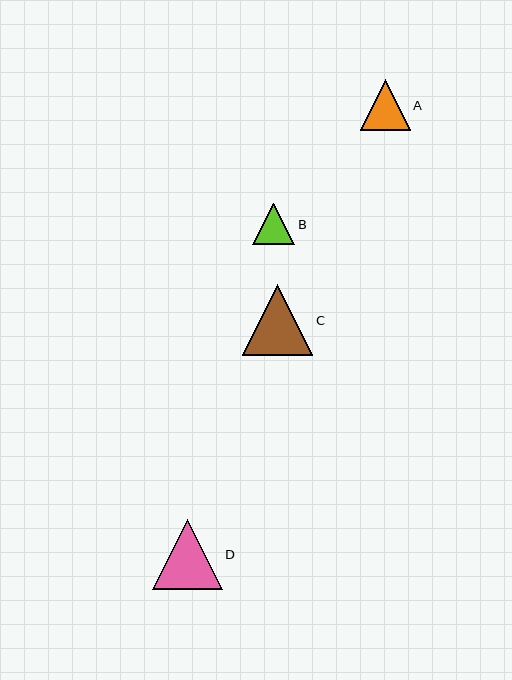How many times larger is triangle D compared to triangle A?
Triangle D is approximately 1.4 times the size of triangle A.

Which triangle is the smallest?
Triangle B is the smallest with a size of approximately 42 pixels.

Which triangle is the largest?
Triangle C is the largest with a size of approximately 71 pixels.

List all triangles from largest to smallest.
From largest to smallest: C, D, A, B.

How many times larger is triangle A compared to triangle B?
Triangle A is approximately 1.2 times the size of triangle B.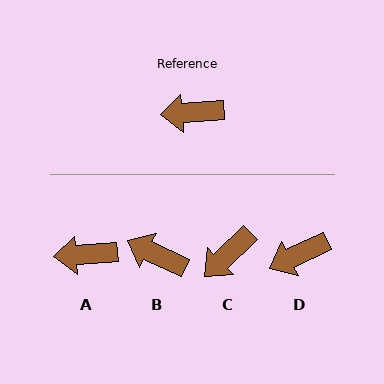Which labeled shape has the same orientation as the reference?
A.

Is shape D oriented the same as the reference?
No, it is off by about 21 degrees.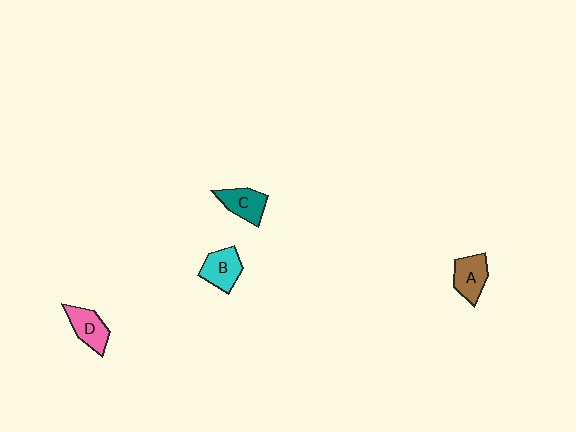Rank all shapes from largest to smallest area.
From largest to smallest: B (cyan), D (pink), A (brown), C (teal).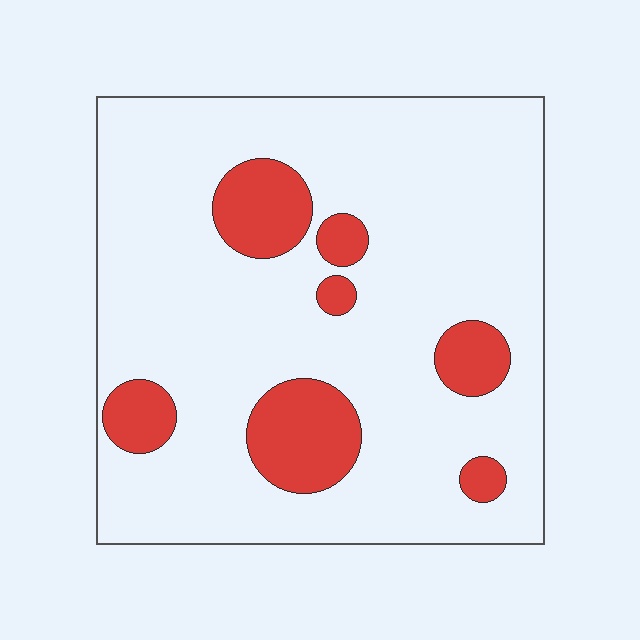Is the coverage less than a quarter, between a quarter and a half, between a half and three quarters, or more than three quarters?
Less than a quarter.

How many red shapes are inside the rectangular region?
7.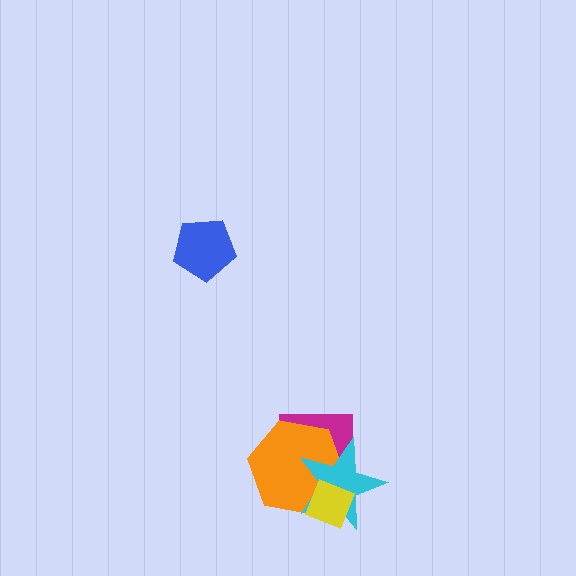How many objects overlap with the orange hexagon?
3 objects overlap with the orange hexagon.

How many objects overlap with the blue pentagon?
0 objects overlap with the blue pentagon.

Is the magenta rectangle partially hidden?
Yes, it is partially covered by another shape.